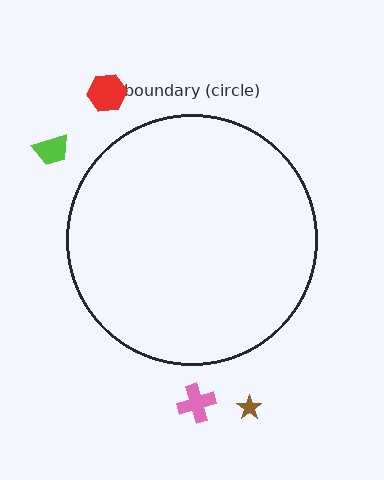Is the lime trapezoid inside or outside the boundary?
Outside.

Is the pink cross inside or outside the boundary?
Outside.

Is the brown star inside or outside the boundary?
Outside.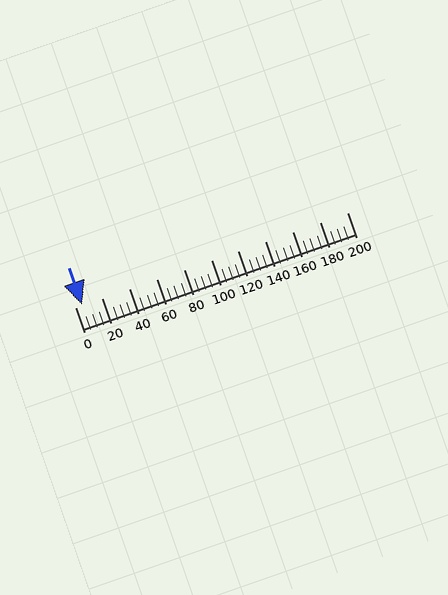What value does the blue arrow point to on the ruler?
The blue arrow points to approximately 5.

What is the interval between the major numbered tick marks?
The major tick marks are spaced 20 units apart.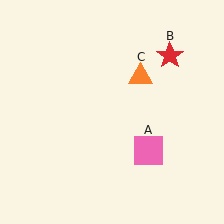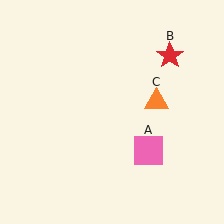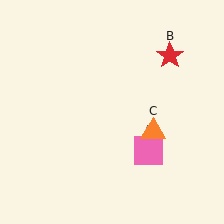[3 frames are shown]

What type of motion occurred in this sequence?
The orange triangle (object C) rotated clockwise around the center of the scene.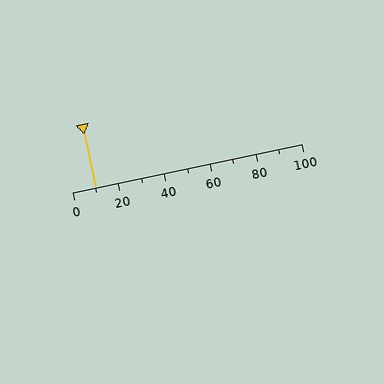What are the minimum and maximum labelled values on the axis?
The axis runs from 0 to 100.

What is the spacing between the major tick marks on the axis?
The major ticks are spaced 20 apart.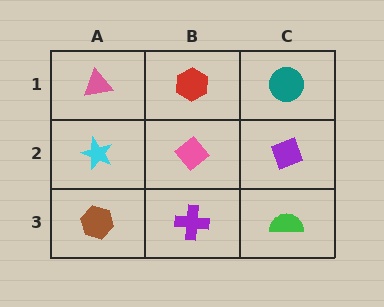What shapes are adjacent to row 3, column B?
A pink diamond (row 2, column B), a brown hexagon (row 3, column A), a green semicircle (row 3, column C).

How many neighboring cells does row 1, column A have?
2.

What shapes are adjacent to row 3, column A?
A cyan star (row 2, column A), a purple cross (row 3, column B).